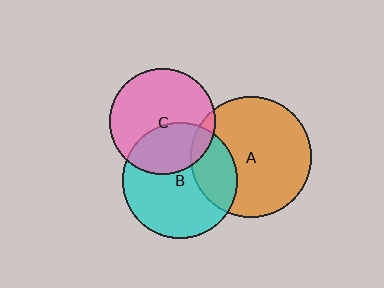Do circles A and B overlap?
Yes.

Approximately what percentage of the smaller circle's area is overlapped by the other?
Approximately 25%.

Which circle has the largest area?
Circle A (orange).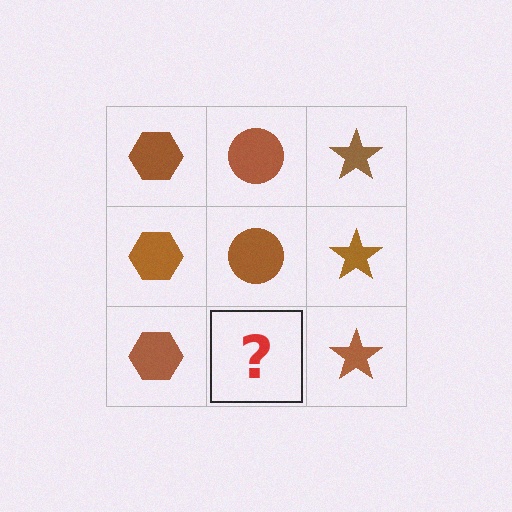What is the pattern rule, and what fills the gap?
The rule is that each column has a consistent shape. The gap should be filled with a brown circle.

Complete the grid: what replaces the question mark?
The question mark should be replaced with a brown circle.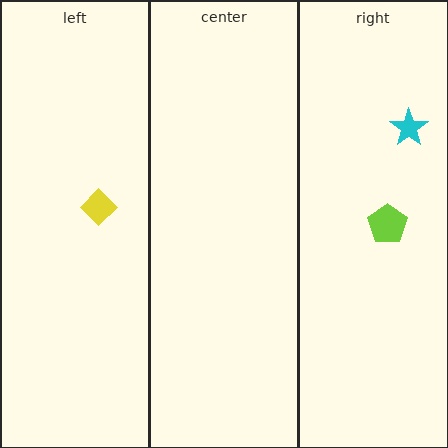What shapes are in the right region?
The cyan star, the lime pentagon.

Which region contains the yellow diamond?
The left region.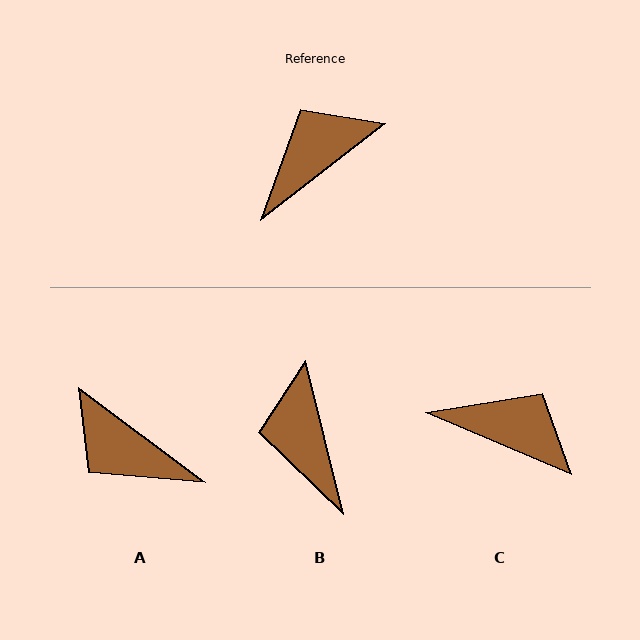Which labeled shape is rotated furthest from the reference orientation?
A, about 105 degrees away.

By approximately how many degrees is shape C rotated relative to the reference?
Approximately 61 degrees clockwise.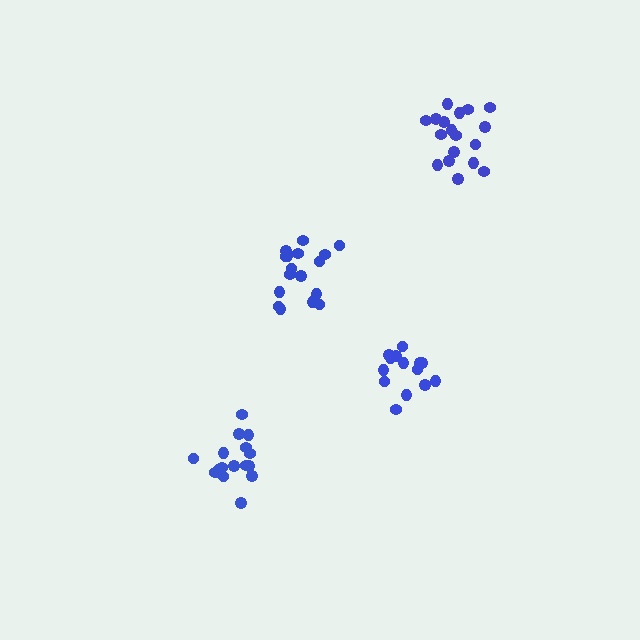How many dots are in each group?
Group 1: 17 dots, Group 2: 14 dots, Group 3: 17 dots, Group 4: 18 dots (66 total).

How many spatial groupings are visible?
There are 4 spatial groupings.